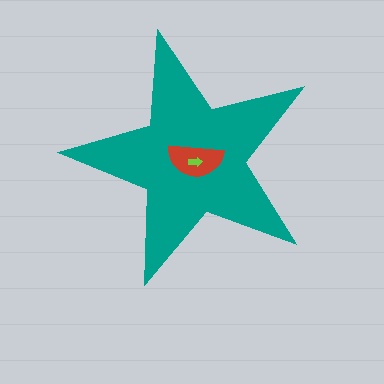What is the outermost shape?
The teal star.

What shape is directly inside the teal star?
The red semicircle.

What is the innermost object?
The lime arrow.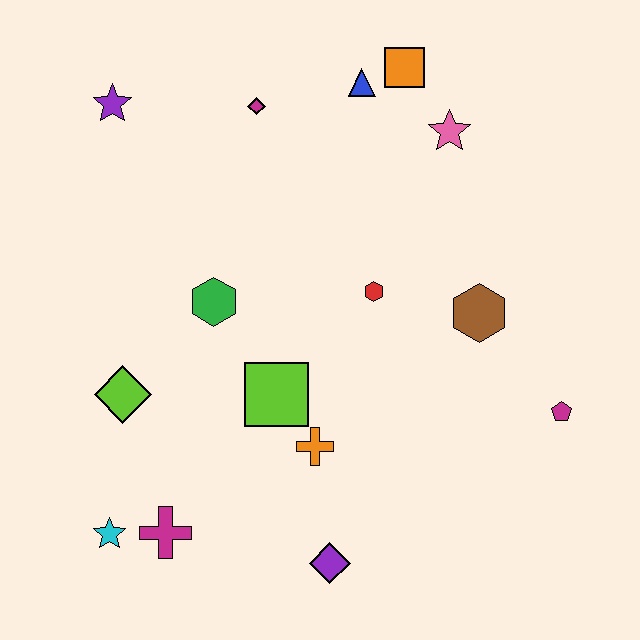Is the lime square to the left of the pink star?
Yes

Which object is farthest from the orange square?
The cyan star is farthest from the orange square.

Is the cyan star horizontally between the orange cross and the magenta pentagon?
No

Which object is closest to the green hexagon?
The lime square is closest to the green hexagon.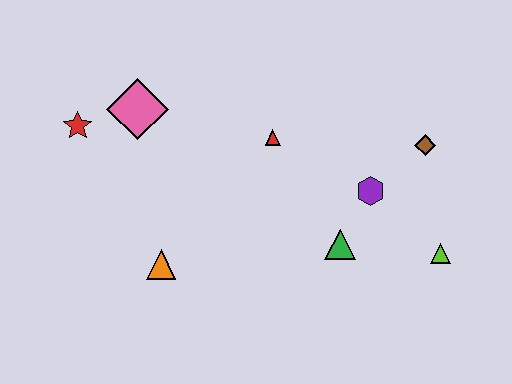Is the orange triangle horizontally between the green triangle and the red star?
Yes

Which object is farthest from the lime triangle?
The red star is farthest from the lime triangle.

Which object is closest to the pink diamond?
The red star is closest to the pink diamond.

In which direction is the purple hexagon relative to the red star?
The purple hexagon is to the right of the red star.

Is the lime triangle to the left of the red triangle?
No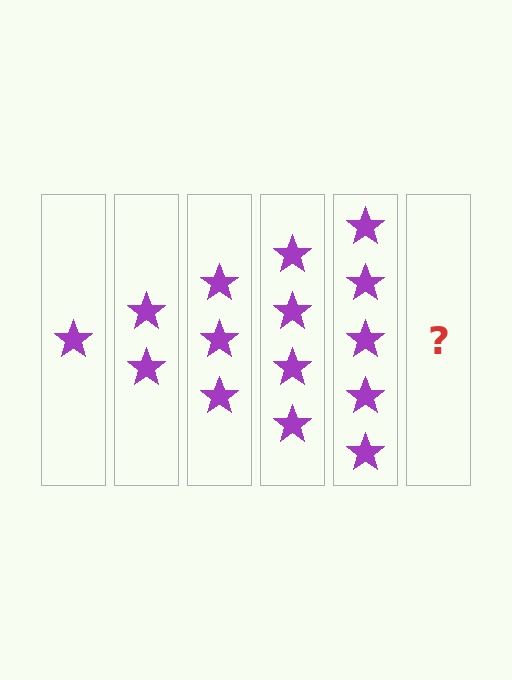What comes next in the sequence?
The next element should be 6 stars.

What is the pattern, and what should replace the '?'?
The pattern is that each step adds one more star. The '?' should be 6 stars.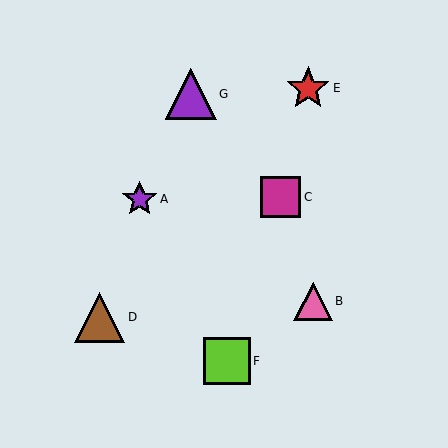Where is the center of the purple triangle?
The center of the purple triangle is at (191, 94).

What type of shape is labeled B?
Shape B is a pink triangle.